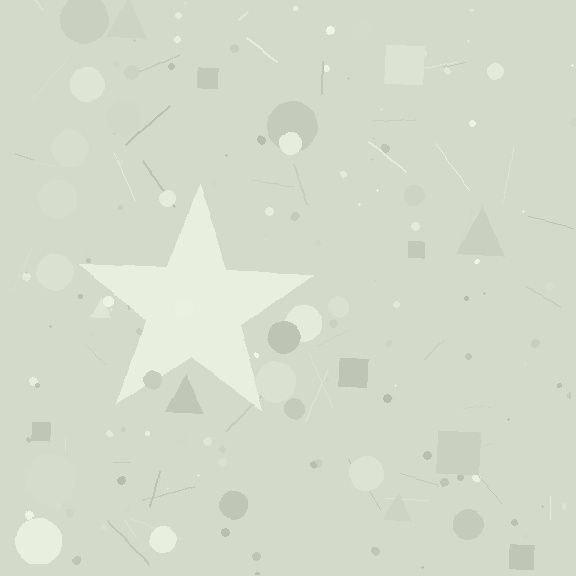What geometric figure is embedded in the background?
A star is embedded in the background.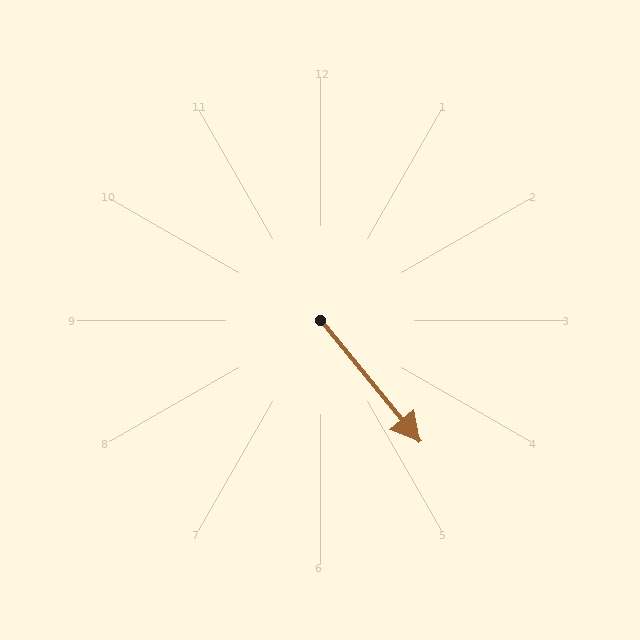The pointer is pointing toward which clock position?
Roughly 5 o'clock.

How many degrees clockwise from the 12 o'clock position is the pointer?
Approximately 141 degrees.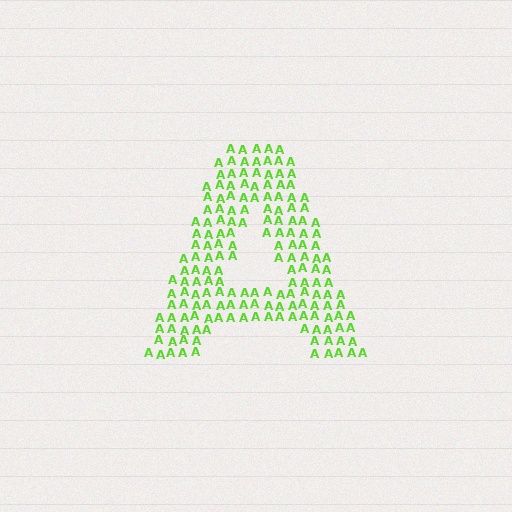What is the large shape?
The large shape is the letter A.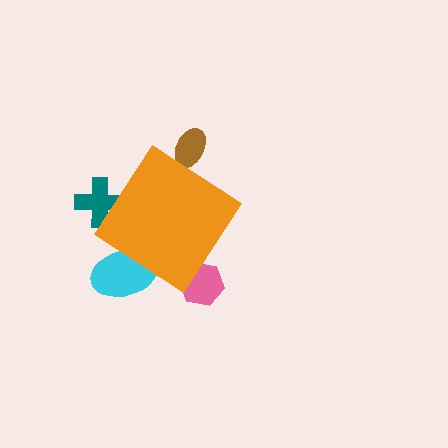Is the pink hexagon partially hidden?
Yes, the pink hexagon is partially hidden behind the orange diamond.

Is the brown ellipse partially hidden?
Yes, the brown ellipse is partially hidden behind the orange diamond.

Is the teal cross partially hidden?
Yes, the teal cross is partially hidden behind the orange diamond.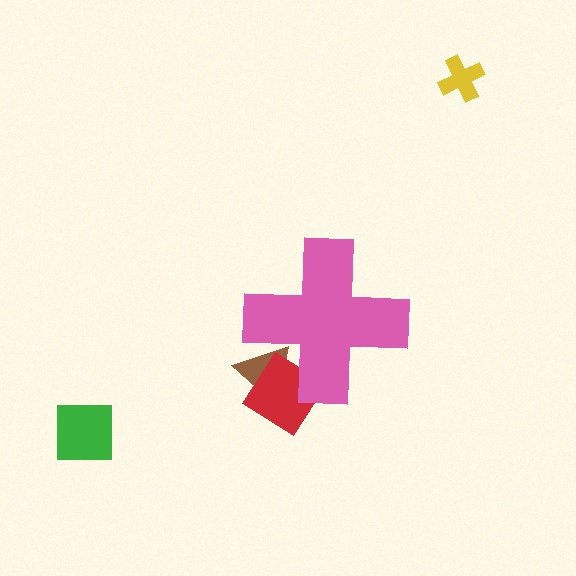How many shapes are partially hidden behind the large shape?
2 shapes are partially hidden.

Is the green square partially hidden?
No, the green square is fully visible.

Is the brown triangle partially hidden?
Yes, the brown triangle is partially hidden behind the pink cross.